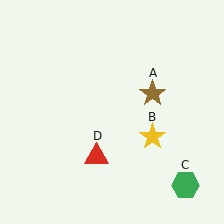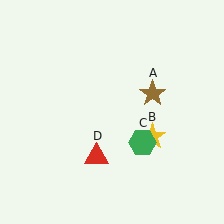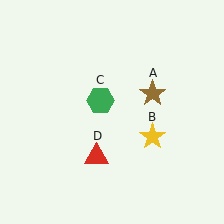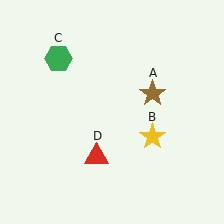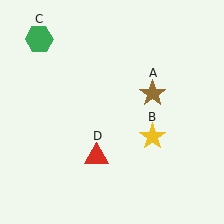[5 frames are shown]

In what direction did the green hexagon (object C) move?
The green hexagon (object C) moved up and to the left.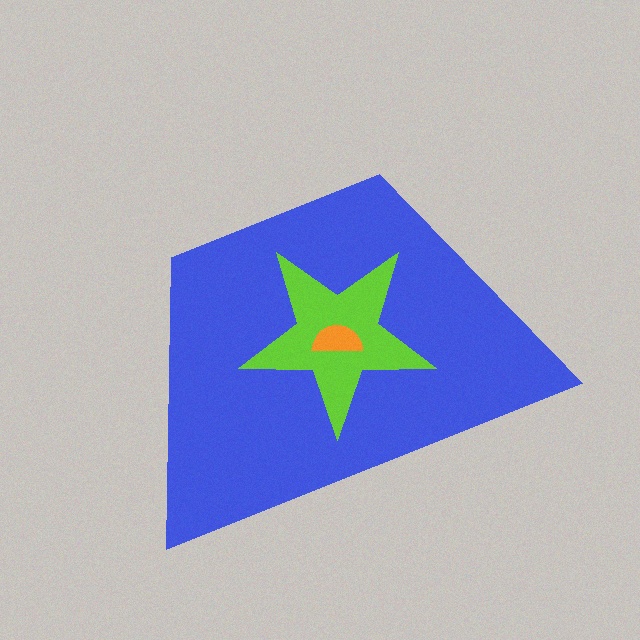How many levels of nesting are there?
3.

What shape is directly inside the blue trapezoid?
The lime star.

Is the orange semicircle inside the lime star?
Yes.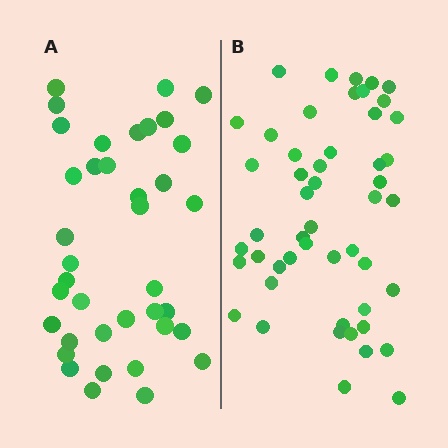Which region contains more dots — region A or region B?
Region B (the right region) has more dots.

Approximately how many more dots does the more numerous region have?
Region B has roughly 12 or so more dots than region A.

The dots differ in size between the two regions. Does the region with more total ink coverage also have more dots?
No. Region A has more total ink coverage because its dots are larger, but region B actually contains more individual dots. Total area can be misleading — the number of items is what matters here.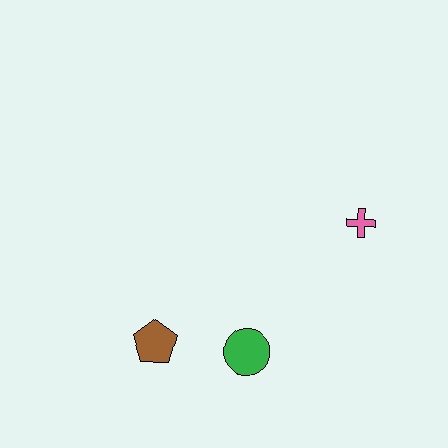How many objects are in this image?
There are 3 objects.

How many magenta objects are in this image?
There are no magenta objects.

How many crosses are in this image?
There is 1 cross.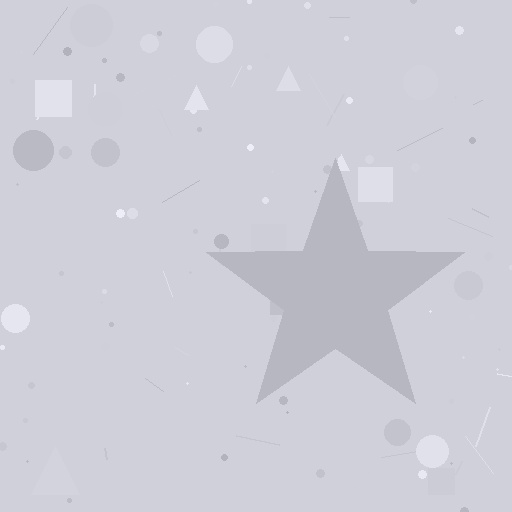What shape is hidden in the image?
A star is hidden in the image.